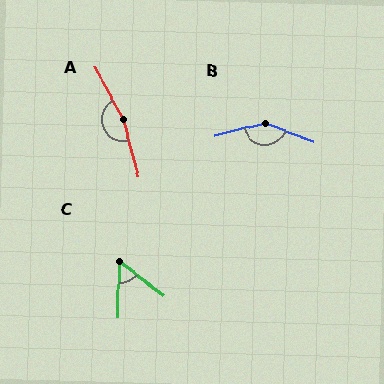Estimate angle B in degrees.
Approximately 145 degrees.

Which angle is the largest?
A, at approximately 166 degrees.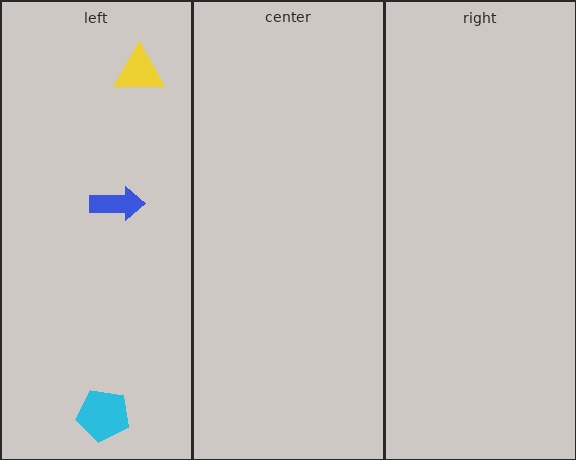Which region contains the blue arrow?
The left region.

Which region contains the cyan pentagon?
The left region.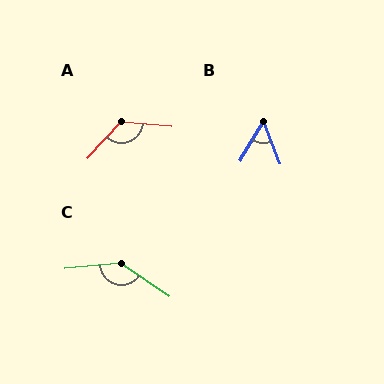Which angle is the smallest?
B, at approximately 52 degrees.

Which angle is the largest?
C, at approximately 141 degrees.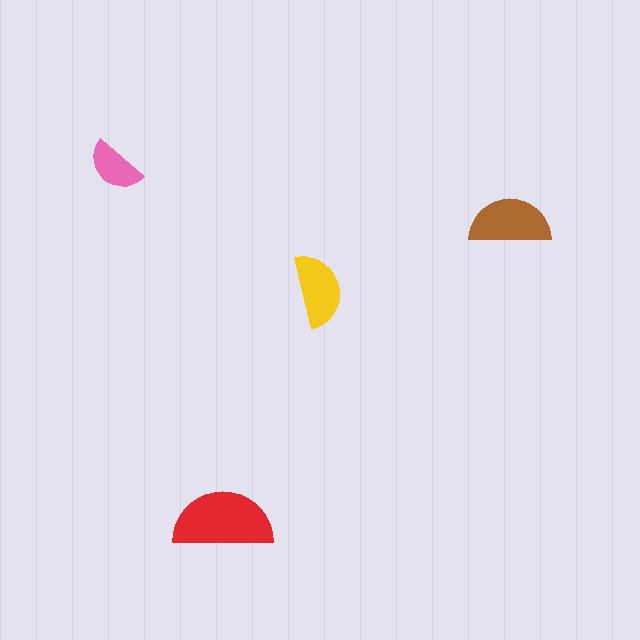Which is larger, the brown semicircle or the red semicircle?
The red one.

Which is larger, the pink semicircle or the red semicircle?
The red one.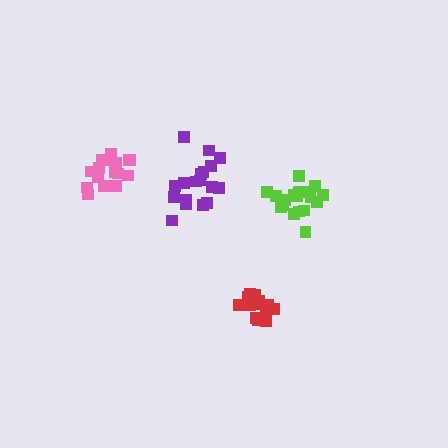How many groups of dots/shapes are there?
There are 4 groups.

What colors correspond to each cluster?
The clusters are colored: purple, red, lime, pink.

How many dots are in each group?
Group 1: 18 dots, Group 2: 17 dots, Group 3: 18 dots, Group 4: 16 dots (69 total).